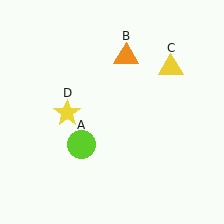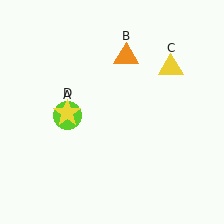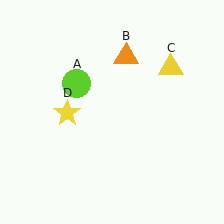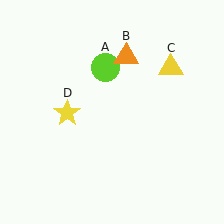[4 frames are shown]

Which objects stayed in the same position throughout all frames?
Orange triangle (object B) and yellow triangle (object C) and yellow star (object D) remained stationary.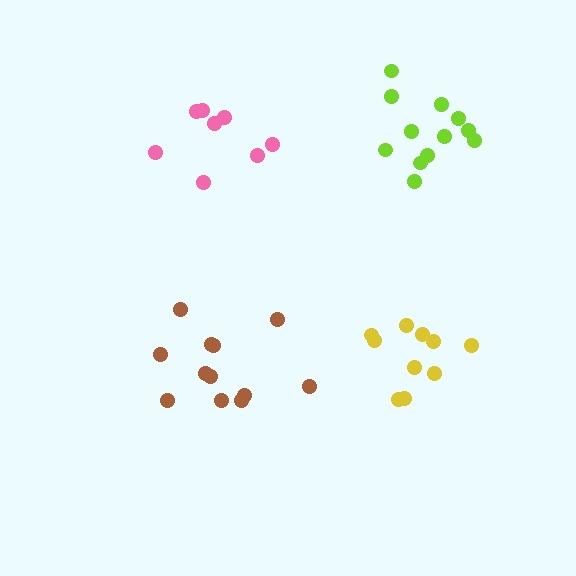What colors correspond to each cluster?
The clusters are colored: brown, pink, yellow, lime.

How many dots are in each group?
Group 1: 12 dots, Group 2: 8 dots, Group 3: 10 dots, Group 4: 12 dots (42 total).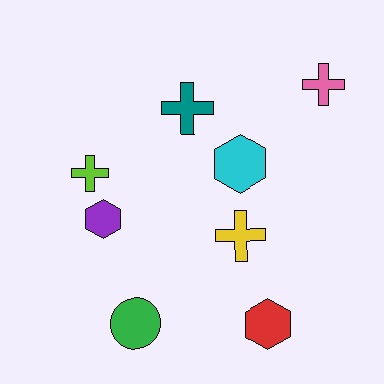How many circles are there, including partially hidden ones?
There is 1 circle.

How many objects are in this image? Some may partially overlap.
There are 8 objects.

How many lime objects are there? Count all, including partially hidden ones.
There is 1 lime object.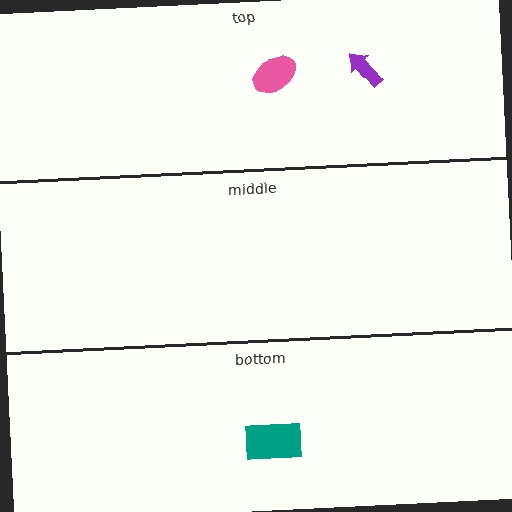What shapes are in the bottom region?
The teal rectangle.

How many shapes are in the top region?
2.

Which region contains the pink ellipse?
The top region.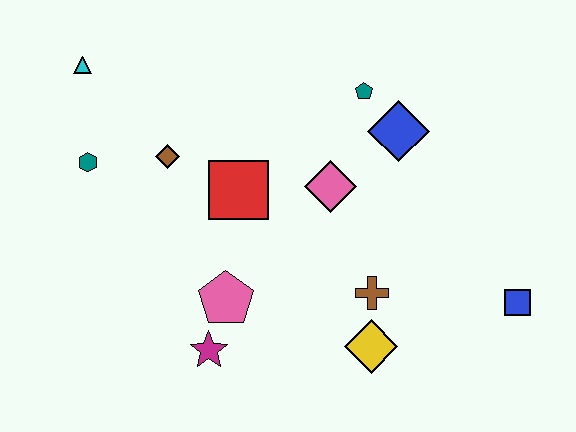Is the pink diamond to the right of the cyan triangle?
Yes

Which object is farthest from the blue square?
The cyan triangle is farthest from the blue square.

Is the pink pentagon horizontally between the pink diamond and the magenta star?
Yes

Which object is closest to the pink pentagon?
The magenta star is closest to the pink pentagon.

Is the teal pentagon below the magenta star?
No